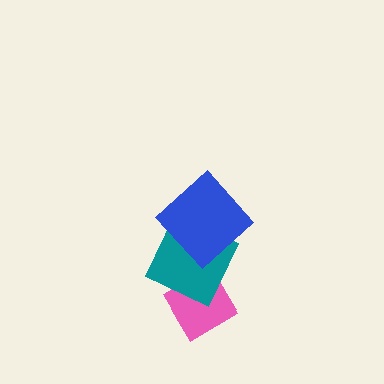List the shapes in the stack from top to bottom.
From top to bottom: the blue diamond, the teal square, the pink diamond.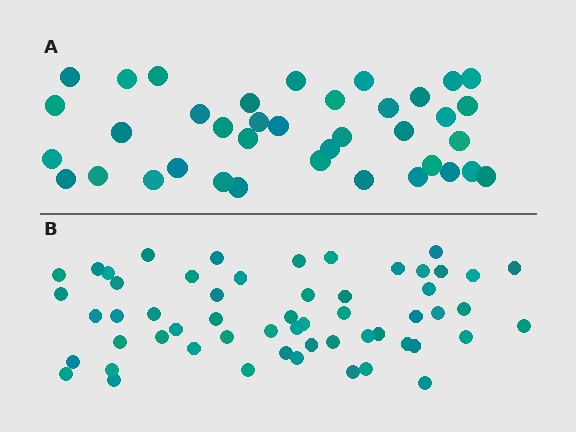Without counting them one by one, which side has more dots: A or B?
Region B (the bottom region) has more dots.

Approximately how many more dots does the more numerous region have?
Region B has approximately 20 more dots than region A.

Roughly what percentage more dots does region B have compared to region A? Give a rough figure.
About 45% more.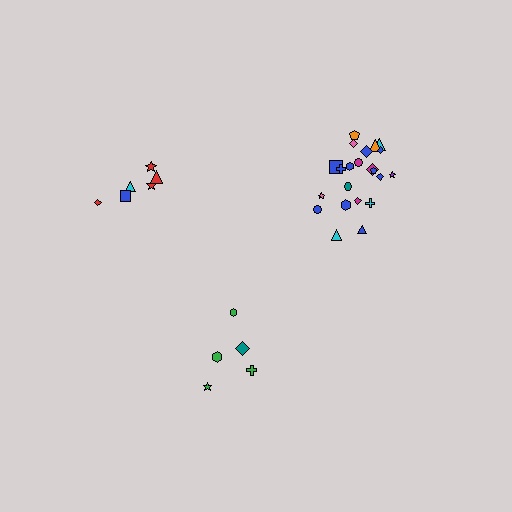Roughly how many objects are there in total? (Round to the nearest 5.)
Roughly 35 objects in total.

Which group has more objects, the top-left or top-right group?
The top-right group.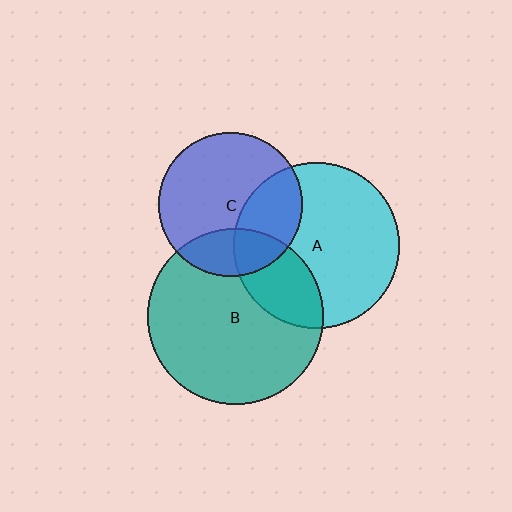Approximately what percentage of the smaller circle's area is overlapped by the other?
Approximately 25%.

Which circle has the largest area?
Circle B (teal).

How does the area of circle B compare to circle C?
Approximately 1.5 times.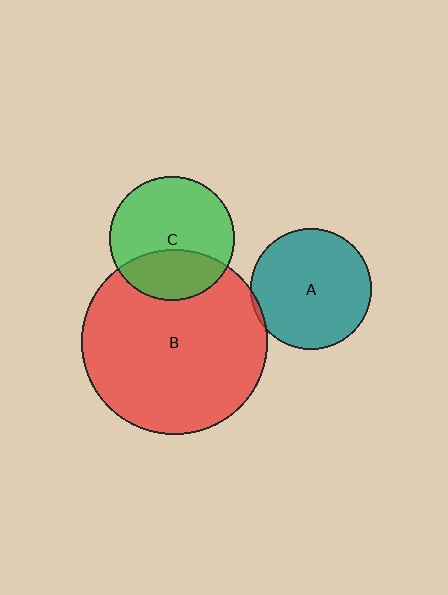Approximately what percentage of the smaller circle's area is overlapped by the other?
Approximately 5%.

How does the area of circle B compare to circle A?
Approximately 2.4 times.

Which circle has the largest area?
Circle B (red).